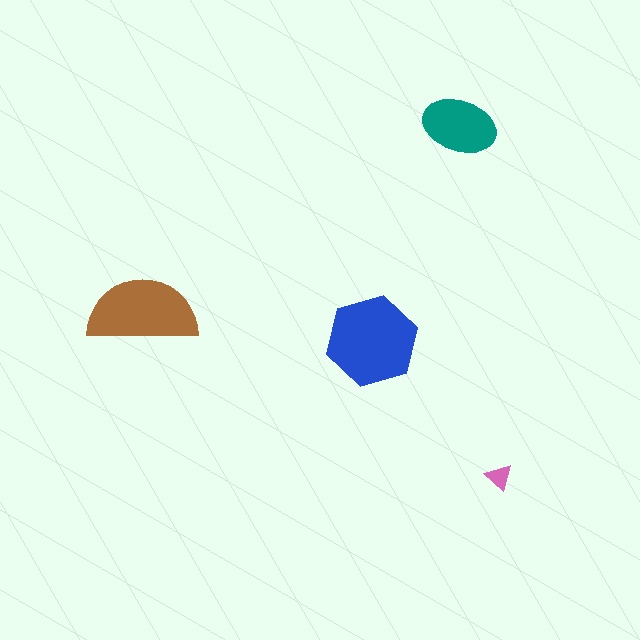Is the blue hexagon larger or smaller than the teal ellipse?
Larger.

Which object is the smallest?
The pink triangle.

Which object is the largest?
The blue hexagon.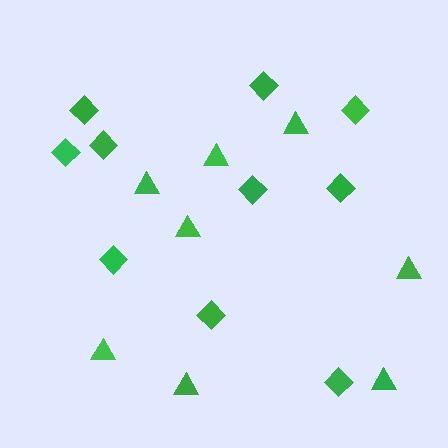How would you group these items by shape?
There are 2 groups: one group of triangles (8) and one group of diamonds (10).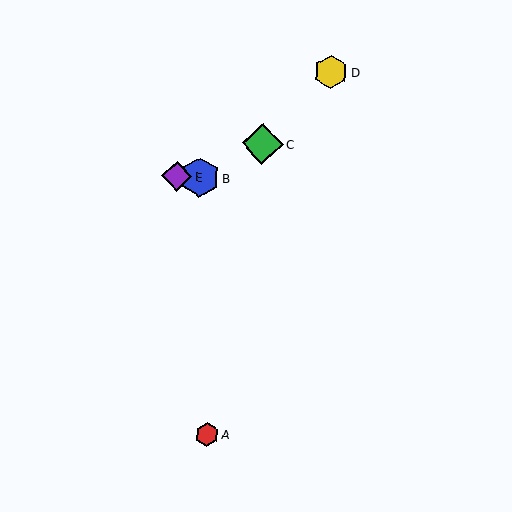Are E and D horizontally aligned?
No, E is at y≈176 and D is at y≈72.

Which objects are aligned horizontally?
Objects B, E are aligned horizontally.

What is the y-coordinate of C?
Object C is at y≈144.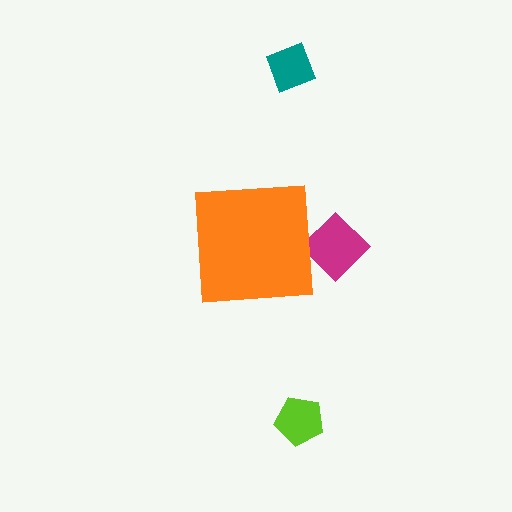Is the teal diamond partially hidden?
No, the teal diamond is fully visible.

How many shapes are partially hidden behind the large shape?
1 shape is partially hidden.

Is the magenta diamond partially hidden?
Yes, the magenta diamond is partially hidden behind the orange square.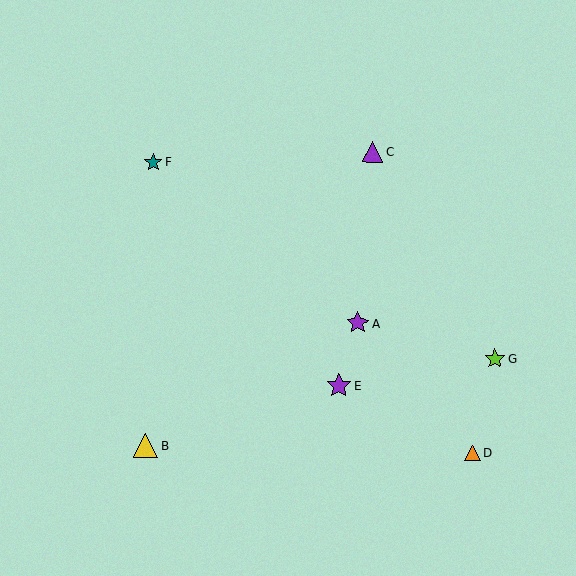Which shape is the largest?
The yellow triangle (labeled B) is the largest.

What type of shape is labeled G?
Shape G is a lime star.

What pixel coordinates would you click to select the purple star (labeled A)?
Click at (357, 323) to select the purple star A.